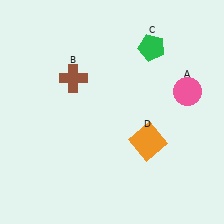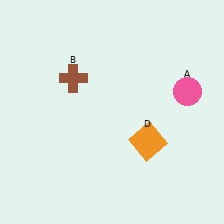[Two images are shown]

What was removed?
The green pentagon (C) was removed in Image 2.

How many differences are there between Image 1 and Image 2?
There is 1 difference between the two images.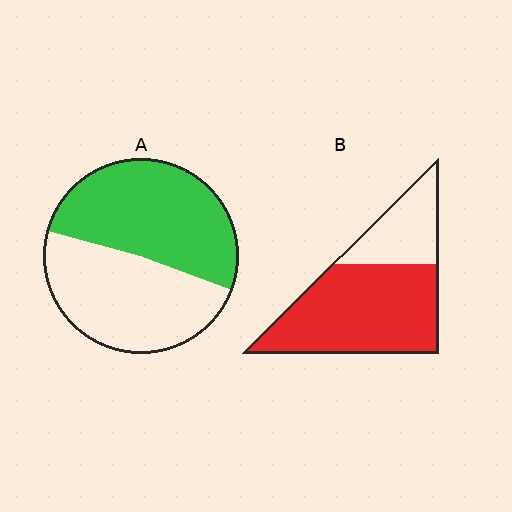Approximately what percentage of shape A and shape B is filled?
A is approximately 50% and B is approximately 70%.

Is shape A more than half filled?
Roughly half.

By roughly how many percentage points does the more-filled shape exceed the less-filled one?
By roughly 20 percentage points (B over A).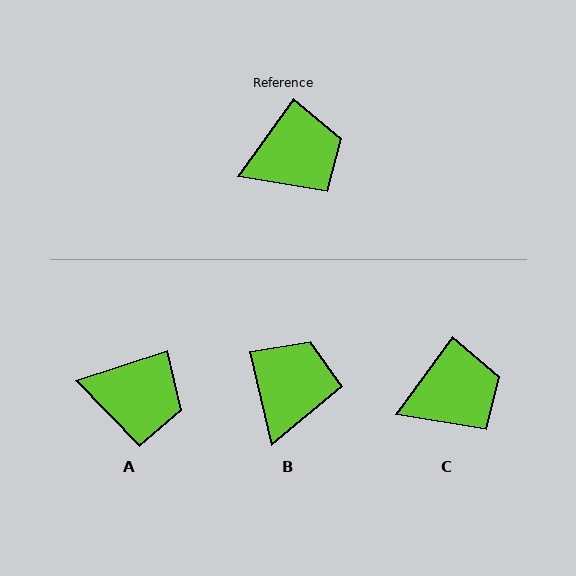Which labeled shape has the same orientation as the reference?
C.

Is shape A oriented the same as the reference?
No, it is off by about 36 degrees.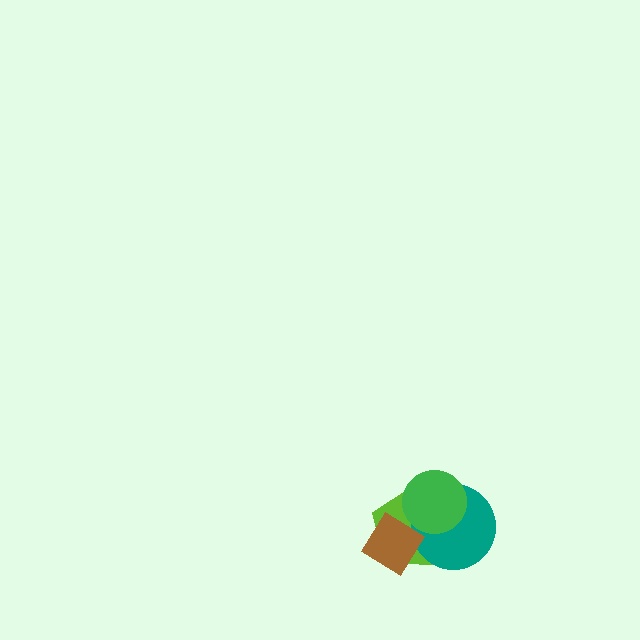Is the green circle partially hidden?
No, no other shape covers it.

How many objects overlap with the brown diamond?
2 objects overlap with the brown diamond.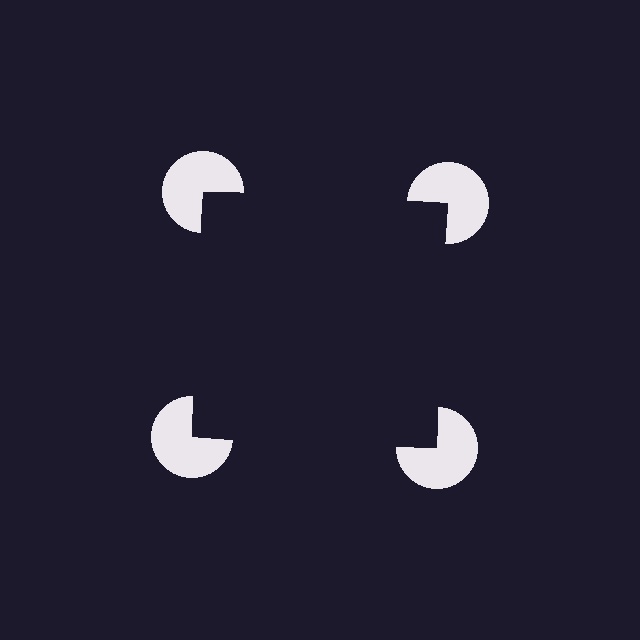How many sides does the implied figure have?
4 sides.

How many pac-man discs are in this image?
There are 4 — one at each vertex of the illusory square.